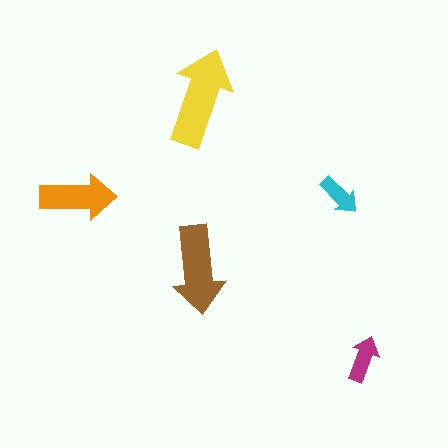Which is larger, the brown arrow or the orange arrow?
The brown one.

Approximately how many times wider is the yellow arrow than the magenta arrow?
About 2 times wider.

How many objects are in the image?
There are 5 objects in the image.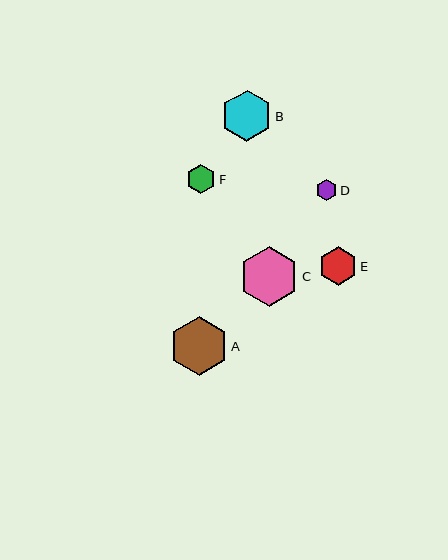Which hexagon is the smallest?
Hexagon D is the smallest with a size of approximately 21 pixels.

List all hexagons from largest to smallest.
From largest to smallest: C, A, B, E, F, D.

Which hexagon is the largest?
Hexagon C is the largest with a size of approximately 59 pixels.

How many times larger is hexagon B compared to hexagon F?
Hexagon B is approximately 1.7 times the size of hexagon F.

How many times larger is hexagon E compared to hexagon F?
Hexagon E is approximately 1.3 times the size of hexagon F.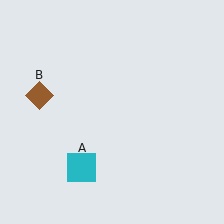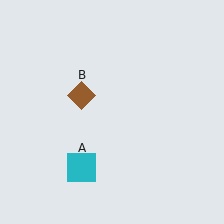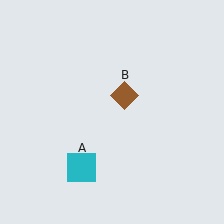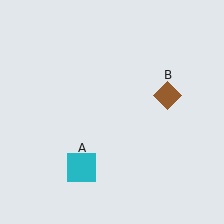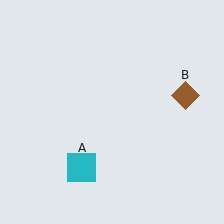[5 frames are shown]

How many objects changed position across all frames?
1 object changed position: brown diamond (object B).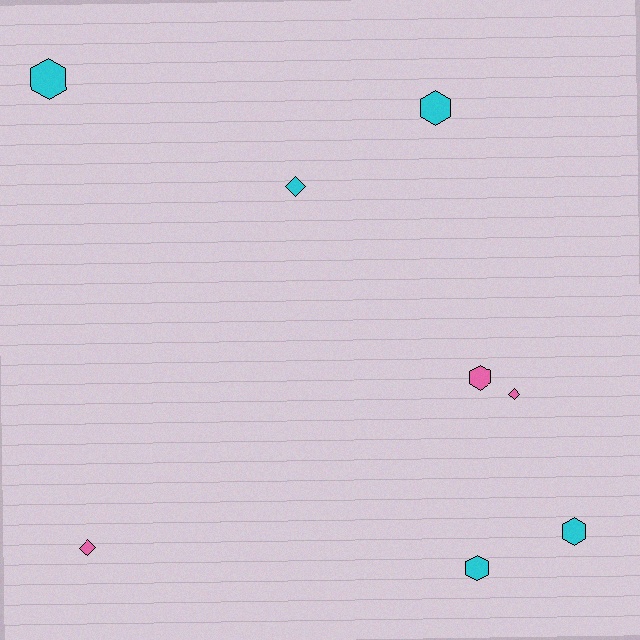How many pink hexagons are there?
There is 1 pink hexagon.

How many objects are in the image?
There are 8 objects.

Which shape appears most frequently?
Hexagon, with 5 objects.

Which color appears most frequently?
Cyan, with 5 objects.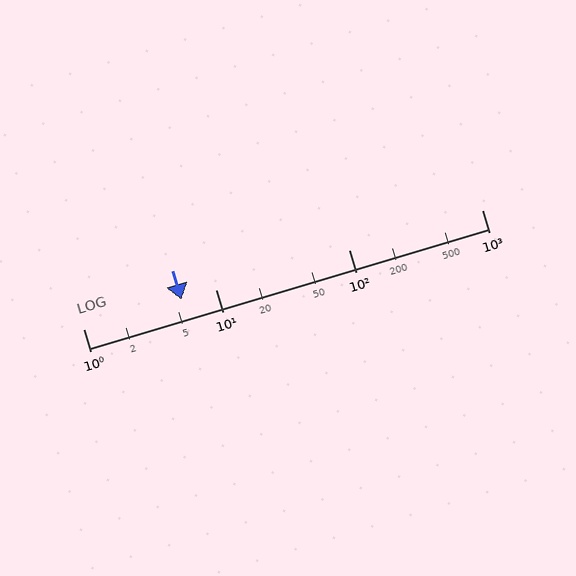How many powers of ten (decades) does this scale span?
The scale spans 3 decades, from 1 to 1000.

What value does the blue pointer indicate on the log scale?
The pointer indicates approximately 5.5.